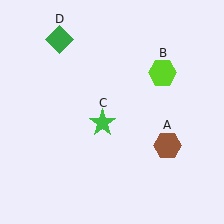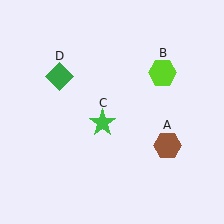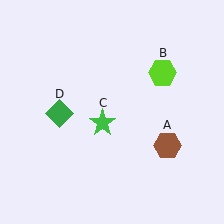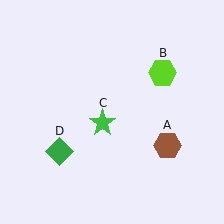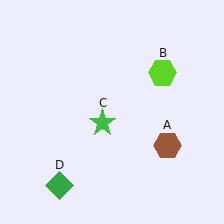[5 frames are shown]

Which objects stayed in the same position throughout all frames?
Brown hexagon (object A) and lime hexagon (object B) and green star (object C) remained stationary.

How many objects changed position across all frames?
1 object changed position: green diamond (object D).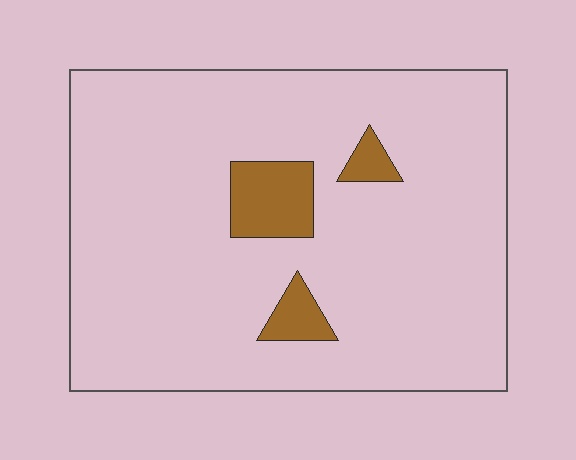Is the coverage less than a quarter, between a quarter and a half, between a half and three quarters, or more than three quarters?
Less than a quarter.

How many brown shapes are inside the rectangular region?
3.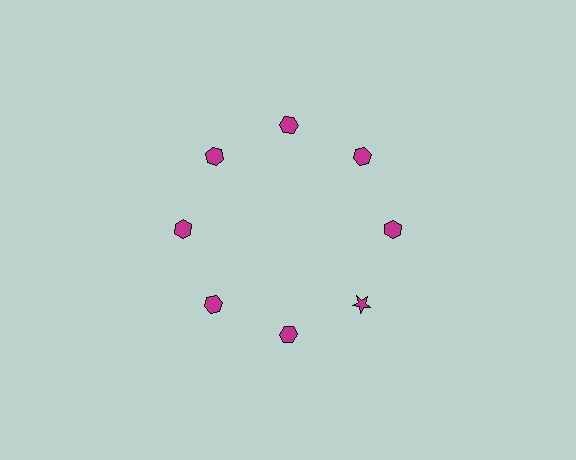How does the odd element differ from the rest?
It has a different shape: star instead of hexagon.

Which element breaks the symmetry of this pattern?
The magenta star at roughly the 4 o'clock position breaks the symmetry. All other shapes are magenta hexagons.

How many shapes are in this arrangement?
There are 8 shapes arranged in a ring pattern.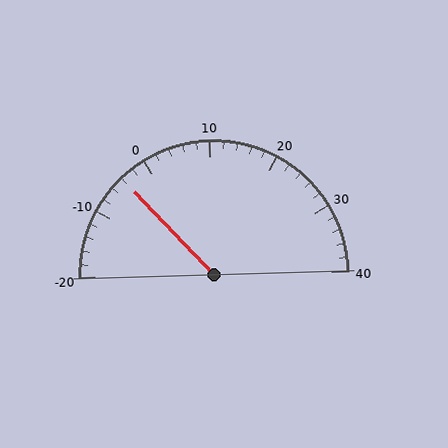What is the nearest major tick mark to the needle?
The nearest major tick mark is 0.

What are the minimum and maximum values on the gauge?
The gauge ranges from -20 to 40.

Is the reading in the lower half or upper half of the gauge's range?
The reading is in the lower half of the range (-20 to 40).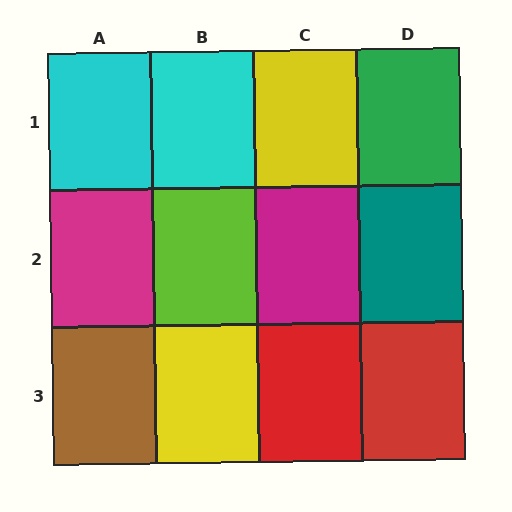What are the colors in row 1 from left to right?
Cyan, cyan, yellow, green.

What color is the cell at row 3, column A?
Brown.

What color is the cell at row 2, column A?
Magenta.